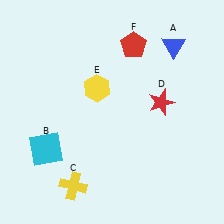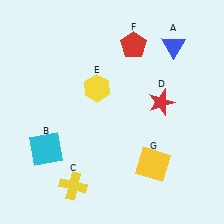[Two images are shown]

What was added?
A yellow square (G) was added in Image 2.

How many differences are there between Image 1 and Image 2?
There is 1 difference between the two images.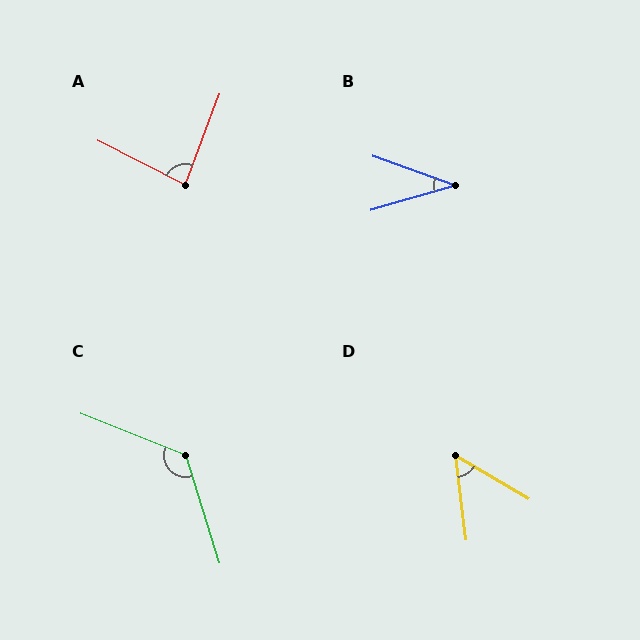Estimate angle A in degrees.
Approximately 84 degrees.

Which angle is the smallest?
B, at approximately 36 degrees.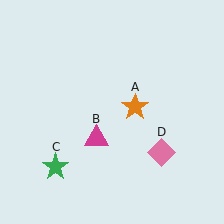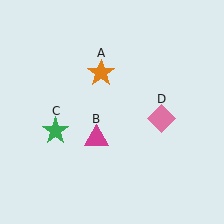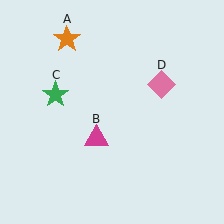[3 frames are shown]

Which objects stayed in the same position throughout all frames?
Magenta triangle (object B) remained stationary.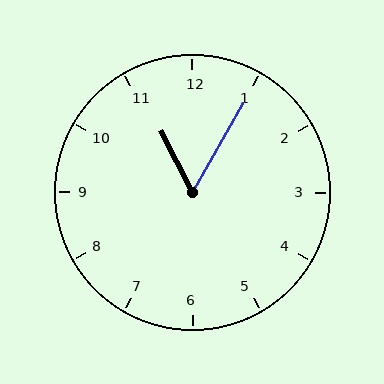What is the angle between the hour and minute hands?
Approximately 58 degrees.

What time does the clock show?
11:05.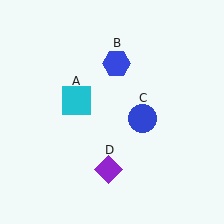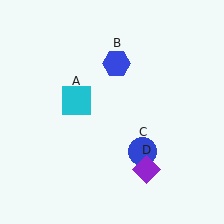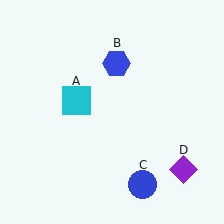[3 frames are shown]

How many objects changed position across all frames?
2 objects changed position: blue circle (object C), purple diamond (object D).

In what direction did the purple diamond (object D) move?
The purple diamond (object D) moved right.